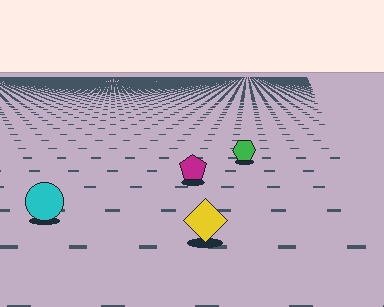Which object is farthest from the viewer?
The green hexagon is farthest from the viewer. It appears smaller and the ground texture around it is denser.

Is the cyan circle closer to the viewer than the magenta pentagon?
Yes. The cyan circle is closer — you can tell from the texture gradient: the ground texture is coarser near it.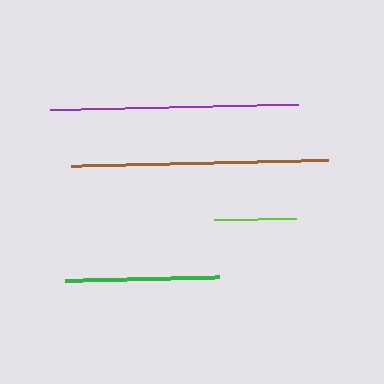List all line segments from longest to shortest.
From longest to shortest: brown, purple, green, lime.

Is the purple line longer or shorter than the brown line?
The brown line is longer than the purple line.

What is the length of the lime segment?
The lime segment is approximately 82 pixels long.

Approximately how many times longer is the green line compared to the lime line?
The green line is approximately 1.9 times the length of the lime line.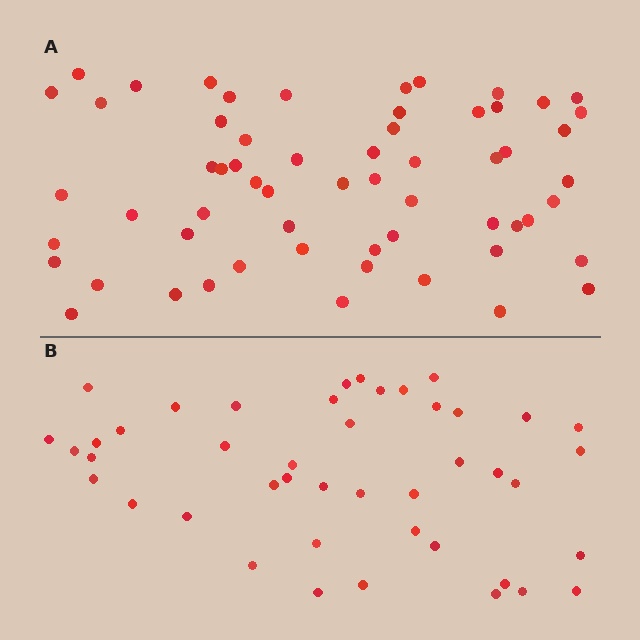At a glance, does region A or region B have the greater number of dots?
Region A (the top region) has more dots.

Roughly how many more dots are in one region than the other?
Region A has approximately 15 more dots than region B.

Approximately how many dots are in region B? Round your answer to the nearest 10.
About 40 dots. (The exact count is 44, which rounds to 40.)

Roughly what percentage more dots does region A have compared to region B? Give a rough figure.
About 35% more.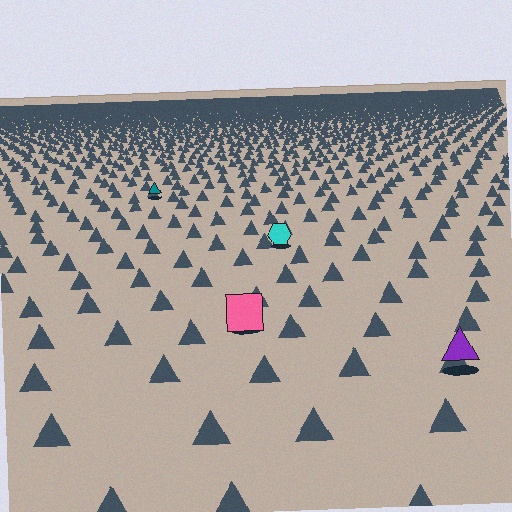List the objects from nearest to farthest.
From nearest to farthest: the purple triangle, the pink square, the cyan hexagon, the teal triangle.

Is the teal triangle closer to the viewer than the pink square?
No. The pink square is closer — you can tell from the texture gradient: the ground texture is coarser near it.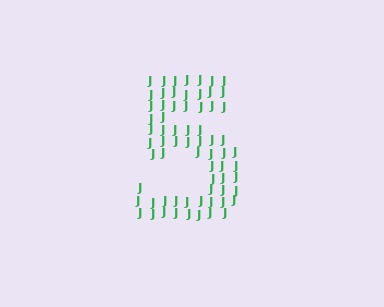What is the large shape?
The large shape is the digit 5.